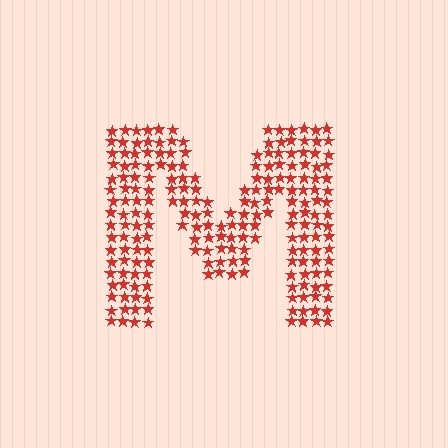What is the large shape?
The large shape is the letter M.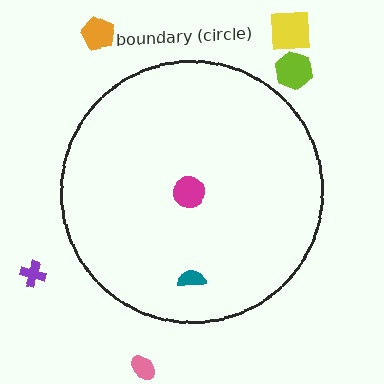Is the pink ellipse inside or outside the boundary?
Outside.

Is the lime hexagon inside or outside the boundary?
Outside.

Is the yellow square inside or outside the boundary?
Outside.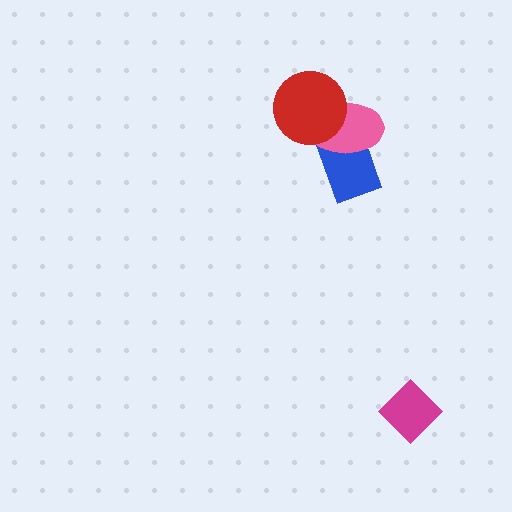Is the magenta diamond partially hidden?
No, no other shape covers it.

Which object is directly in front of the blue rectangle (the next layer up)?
The pink ellipse is directly in front of the blue rectangle.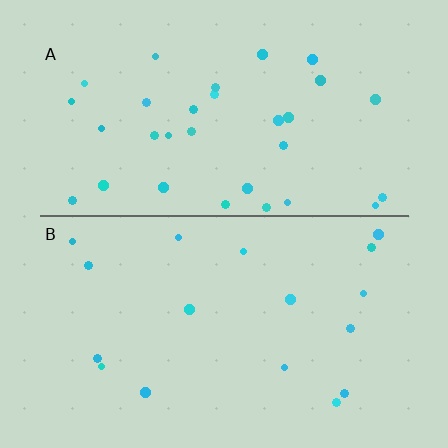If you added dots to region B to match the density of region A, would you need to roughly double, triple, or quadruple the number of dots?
Approximately double.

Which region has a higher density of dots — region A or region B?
A (the top).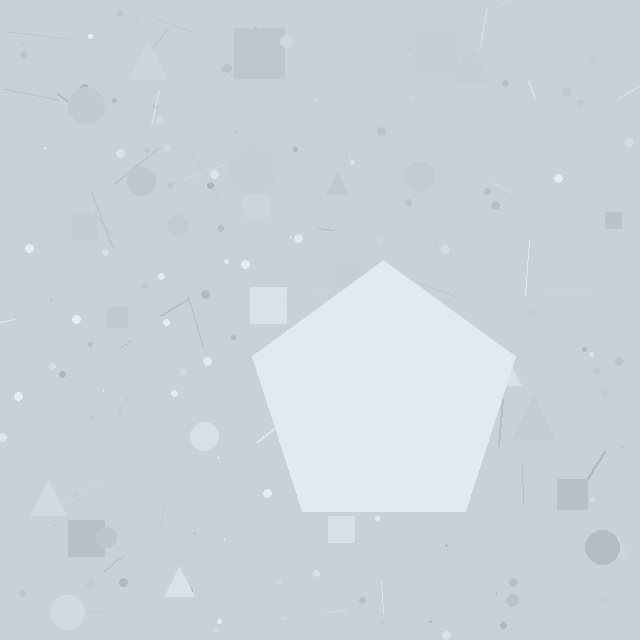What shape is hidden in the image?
A pentagon is hidden in the image.